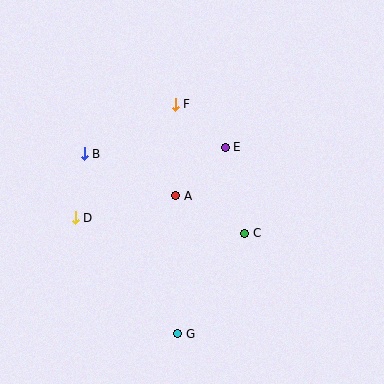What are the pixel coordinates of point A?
Point A is at (176, 196).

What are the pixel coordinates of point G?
Point G is at (178, 334).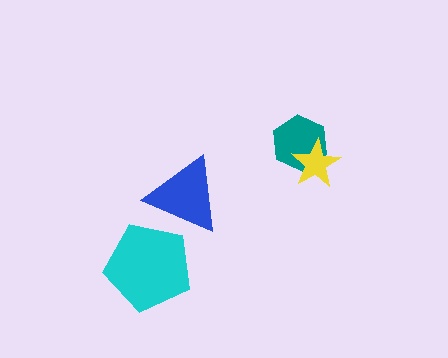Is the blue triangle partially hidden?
Yes, it is partially covered by another shape.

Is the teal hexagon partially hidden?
Yes, it is partially covered by another shape.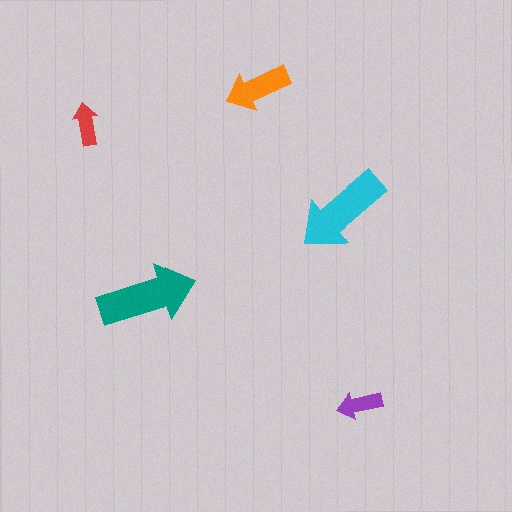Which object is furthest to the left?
The red arrow is leftmost.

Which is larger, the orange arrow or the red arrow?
The orange one.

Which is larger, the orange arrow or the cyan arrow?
The cyan one.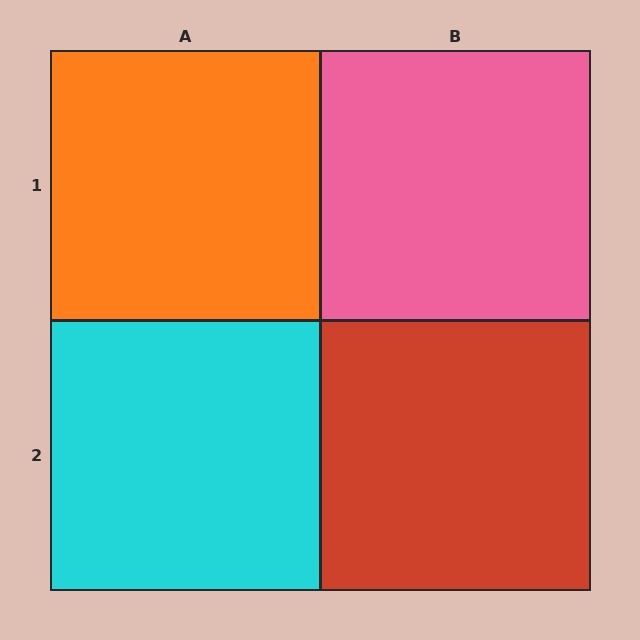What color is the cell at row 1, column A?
Orange.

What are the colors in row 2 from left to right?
Cyan, red.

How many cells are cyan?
1 cell is cyan.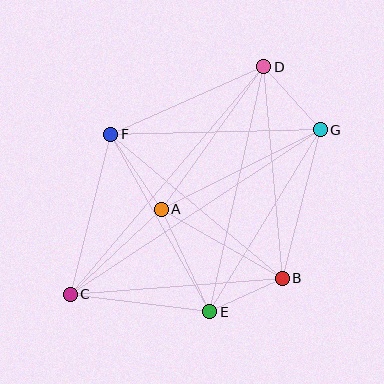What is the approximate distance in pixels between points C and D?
The distance between C and D is approximately 299 pixels.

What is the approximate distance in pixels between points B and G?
The distance between B and G is approximately 154 pixels.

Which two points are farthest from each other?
Points C and G are farthest from each other.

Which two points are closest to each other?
Points B and E are closest to each other.